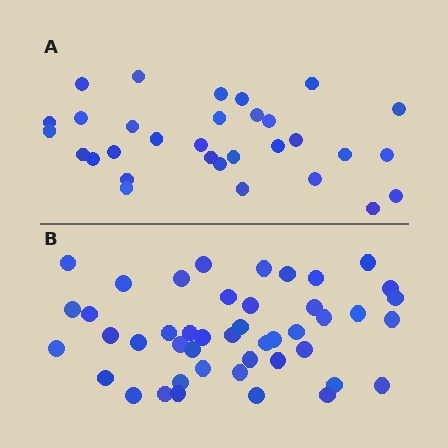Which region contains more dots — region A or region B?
Region B (the bottom region) has more dots.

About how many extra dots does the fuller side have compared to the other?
Region B has approximately 15 more dots than region A.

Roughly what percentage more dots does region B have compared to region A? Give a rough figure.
About 45% more.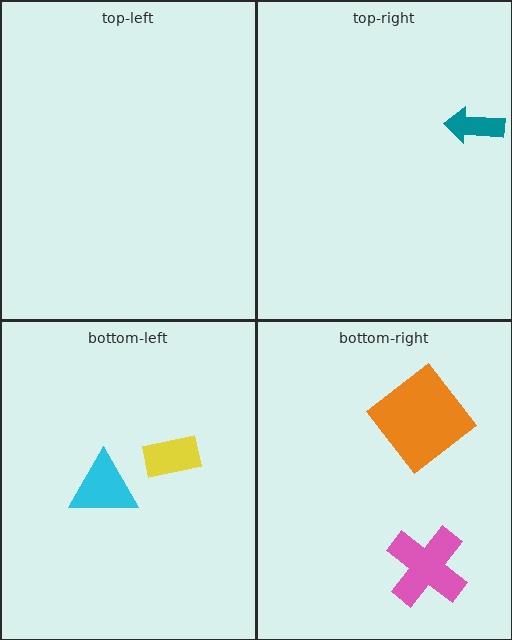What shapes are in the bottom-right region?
The orange diamond, the pink cross.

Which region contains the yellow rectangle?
The bottom-left region.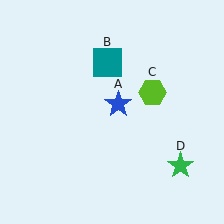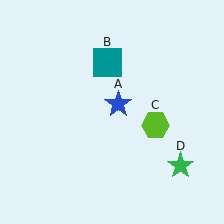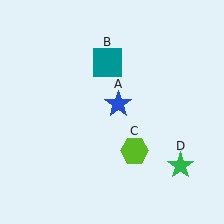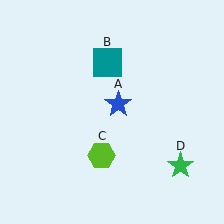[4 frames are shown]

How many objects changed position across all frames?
1 object changed position: lime hexagon (object C).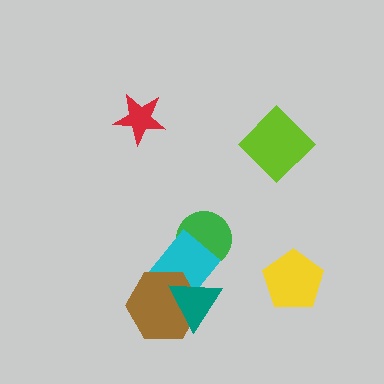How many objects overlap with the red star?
0 objects overlap with the red star.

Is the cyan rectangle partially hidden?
Yes, it is partially covered by another shape.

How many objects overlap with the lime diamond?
0 objects overlap with the lime diamond.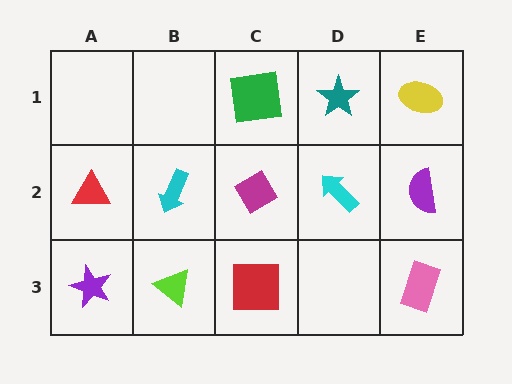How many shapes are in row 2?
5 shapes.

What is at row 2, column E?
A purple semicircle.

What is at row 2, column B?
A cyan arrow.